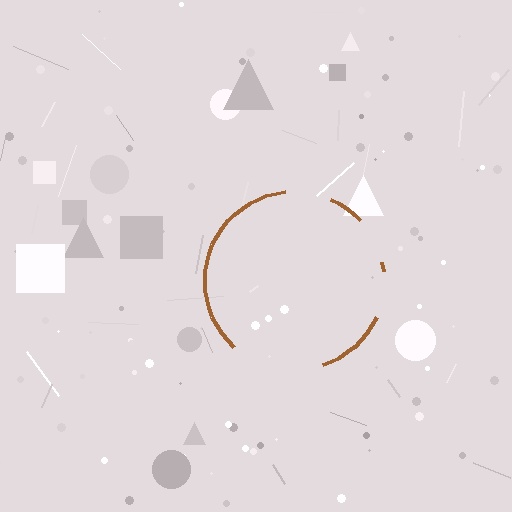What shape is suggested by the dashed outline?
The dashed outline suggests a circle.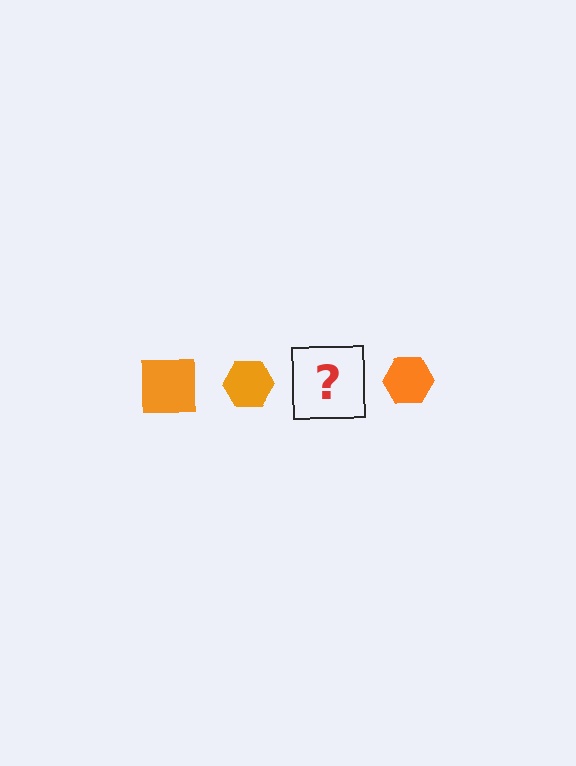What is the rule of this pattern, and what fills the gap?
The rule is that the pattern cycles through square, hexagon shapes in orange. The gap should be filled with an orange square.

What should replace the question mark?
The question mark should be replaced with an orange square.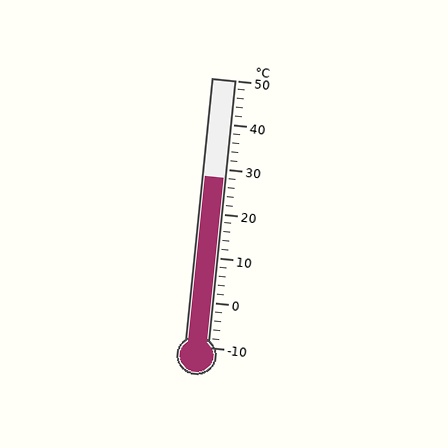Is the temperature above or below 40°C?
The temperature is below 40°C.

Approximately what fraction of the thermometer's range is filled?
The thermometer is filled to approximately 65% of its range.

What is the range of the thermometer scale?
The thermometer scale ranges from -10°C to 50°C.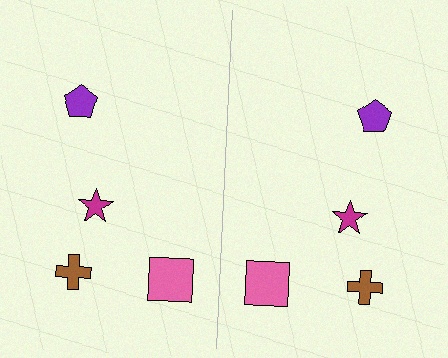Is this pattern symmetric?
Yes, this pattern has bilateral (reflection) symmetry.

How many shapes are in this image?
There are 8 shapes in this image.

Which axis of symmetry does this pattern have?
The pattern has a vertical axis of symmetry running through the center of the image.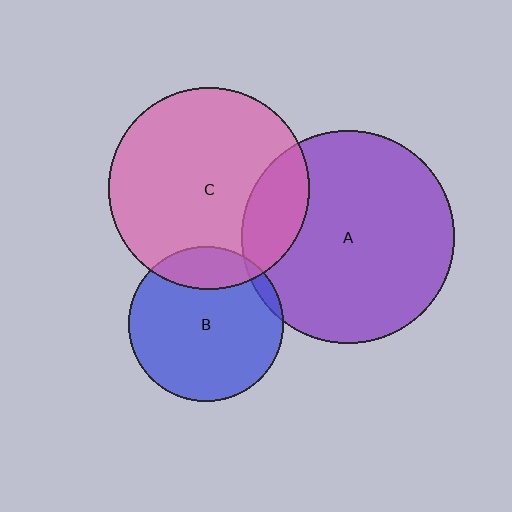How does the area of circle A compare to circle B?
Approximately 1.9 times.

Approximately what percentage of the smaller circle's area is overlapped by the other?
Approximately 5%.